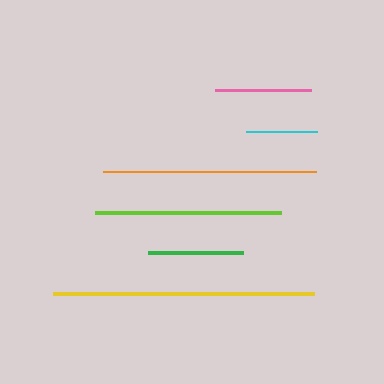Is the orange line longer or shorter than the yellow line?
The yellow line is longer than the orange line.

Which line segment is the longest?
The yellow line is the longest at approximately 261 pixels.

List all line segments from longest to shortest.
From longest to shortest: yellow, orange, lime, pink, green, cyan.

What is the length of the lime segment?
The lime segment is approximately 185 pixels long.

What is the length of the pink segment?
The pink segment is approximately 97 pixels long.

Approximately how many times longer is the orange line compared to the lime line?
The orange line is approximately 1.1 times the length of the lime line.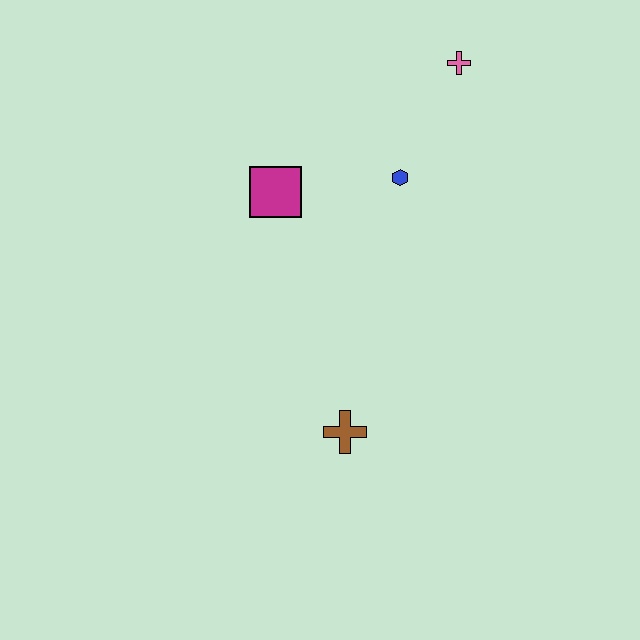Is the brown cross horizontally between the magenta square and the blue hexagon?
Yes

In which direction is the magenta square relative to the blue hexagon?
The magenta square is to the left of the blue hexagon.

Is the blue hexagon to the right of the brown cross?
Yes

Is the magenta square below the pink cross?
Yes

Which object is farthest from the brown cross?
The pink cross is farthest from the brown cross.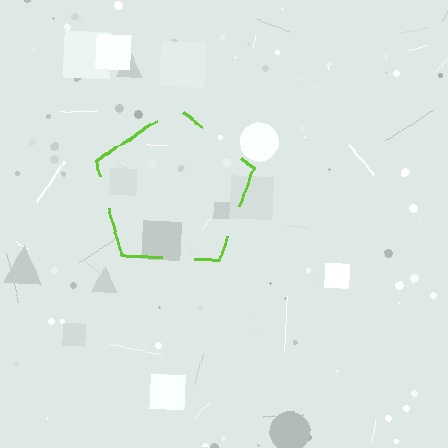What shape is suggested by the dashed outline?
The dashed outline suggests a pentagon.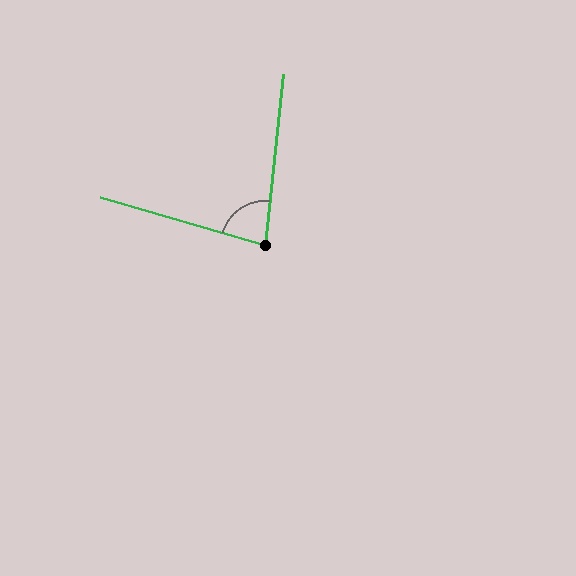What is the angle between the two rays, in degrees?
Approximately 80 degrees.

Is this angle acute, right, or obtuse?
It is acute.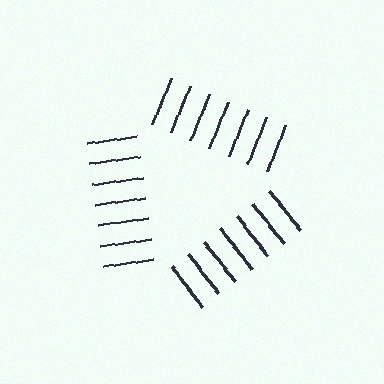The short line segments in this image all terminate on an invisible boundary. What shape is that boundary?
An illusory triangle — the line segments terminate on its edges but no continuous stroke is drawn.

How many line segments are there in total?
21 — 7 along each of the 3 edges.